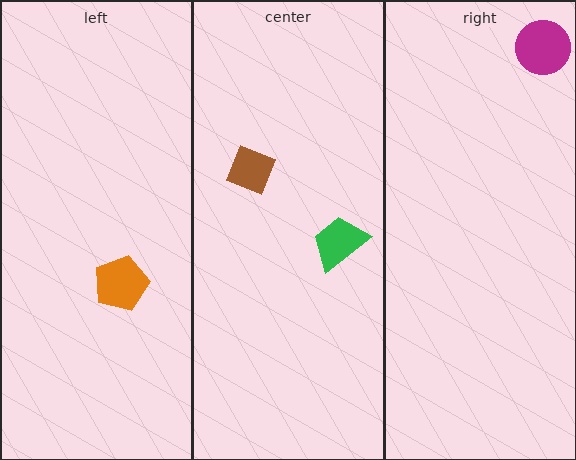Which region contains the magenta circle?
The right region.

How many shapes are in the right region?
1.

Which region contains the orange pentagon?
The left region.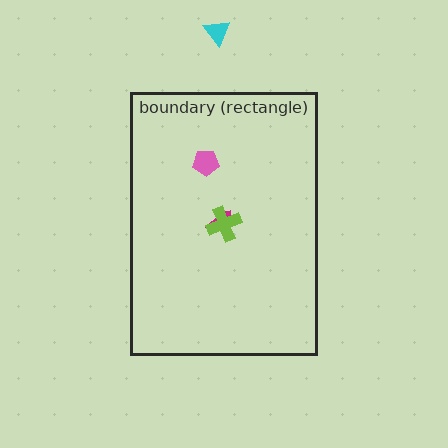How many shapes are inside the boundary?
3 inside, 1 outside.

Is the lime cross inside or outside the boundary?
Inside.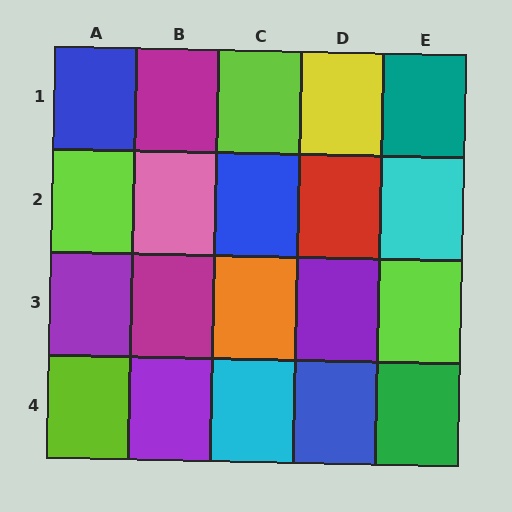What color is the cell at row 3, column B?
Magenta.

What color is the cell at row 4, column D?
Blue.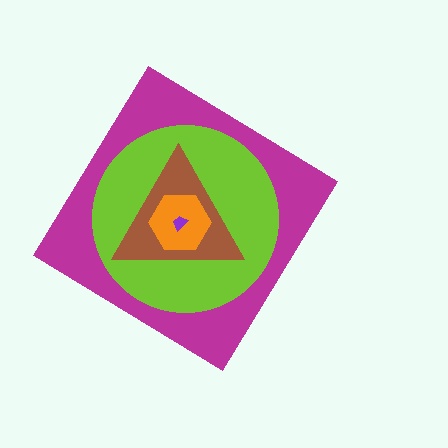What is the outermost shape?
The magenta diamond.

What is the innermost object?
The purple trapezoid.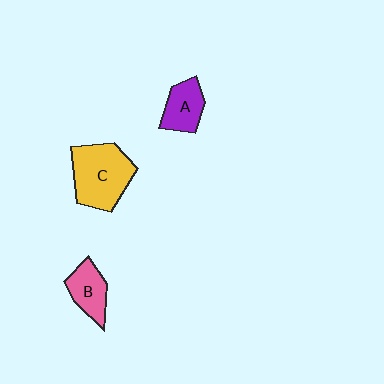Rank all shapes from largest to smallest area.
From largest to smallest: C (yellow), B (pink), A (purple).